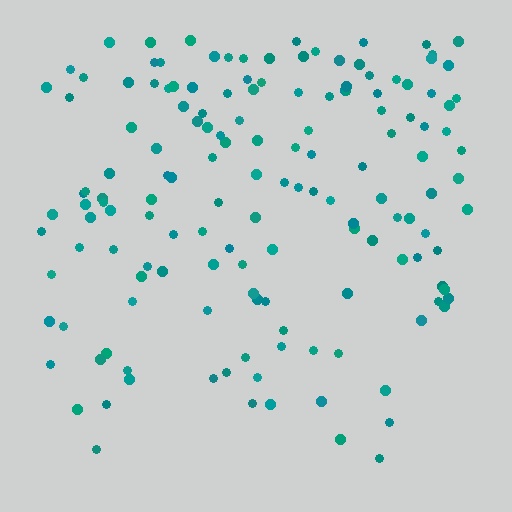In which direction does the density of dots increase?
From bottom to top, with the top side densest.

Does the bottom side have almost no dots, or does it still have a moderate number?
Still a moderate number, just noticeably fewer than the top.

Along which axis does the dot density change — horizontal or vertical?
Vertical.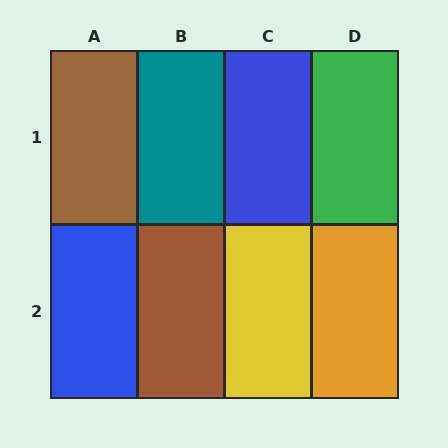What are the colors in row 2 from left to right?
Blue, brown, yellow, orange.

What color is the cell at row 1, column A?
Brown.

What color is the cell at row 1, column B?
Teal.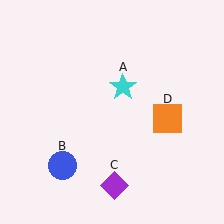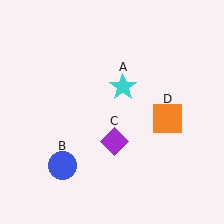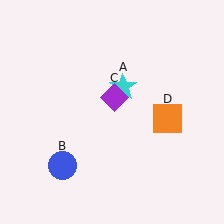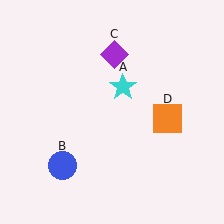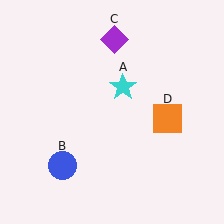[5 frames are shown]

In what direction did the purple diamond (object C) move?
The purple diamond (object C) moved up.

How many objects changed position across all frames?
1 object changed position: purple diamond (object C).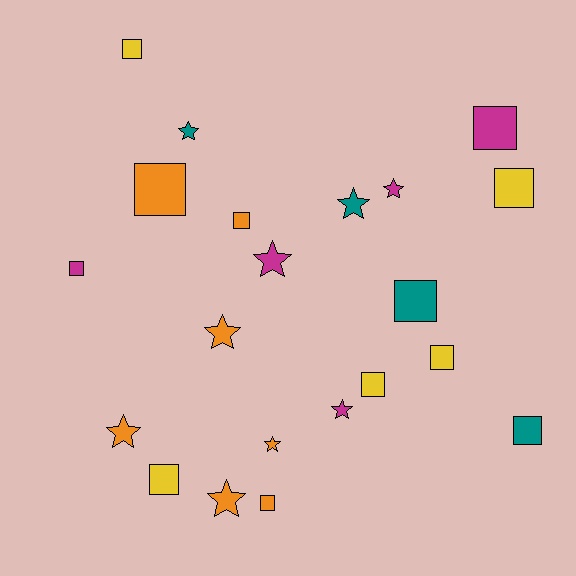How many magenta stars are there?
There are 3 magenta stars.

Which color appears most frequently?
Orange, with 7 objects.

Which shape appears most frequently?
Square, with 12 objects.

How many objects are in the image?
There are 21 objects.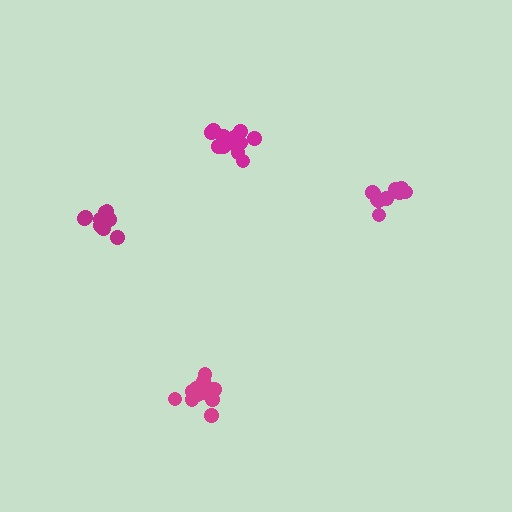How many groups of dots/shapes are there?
There are 4 groups.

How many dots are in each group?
Group 1: 14 dots, Group 2: 11 dots, Group 3: 13 dots, Group 4: 10 dots (48 total).